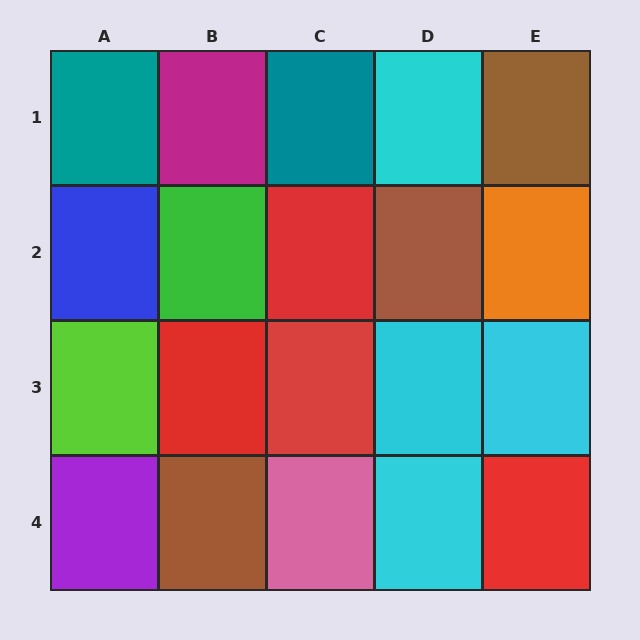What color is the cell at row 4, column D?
Cyan.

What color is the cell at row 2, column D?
Brown.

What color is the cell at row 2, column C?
Red.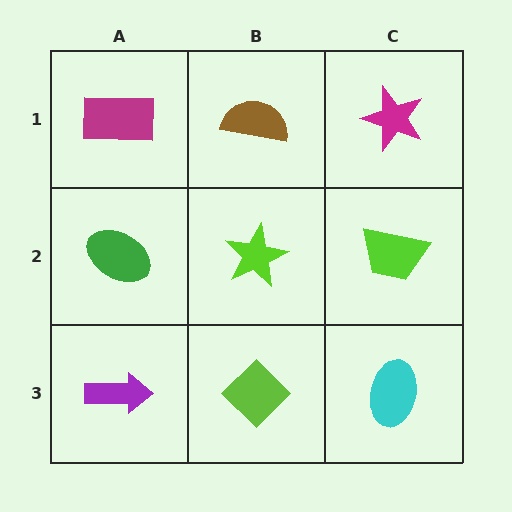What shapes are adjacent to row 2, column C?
A magenta star (row 1, column C), a cyan ellipse (row 3, column C), a lime star (row 2, column B).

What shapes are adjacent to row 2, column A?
A magenta rectangle (row 1, column A), a purple arrow (row 3, column A), a lime star (row 2, column B).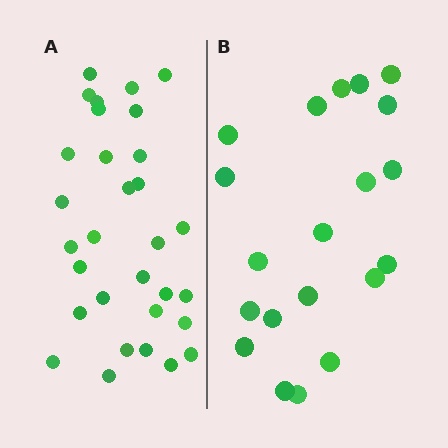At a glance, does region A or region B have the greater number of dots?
Region A (the left region) has more dots.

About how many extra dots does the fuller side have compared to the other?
Region A has roughly 12 or so more dots than region B.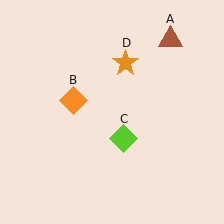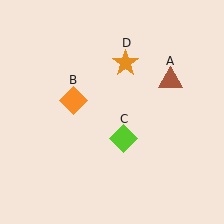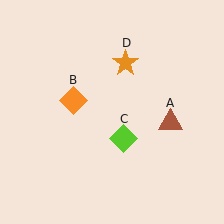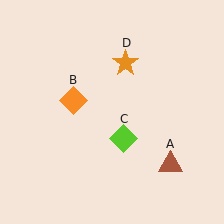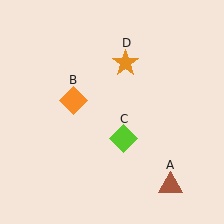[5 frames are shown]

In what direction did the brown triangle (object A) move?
The brown triangle (object A) moved down.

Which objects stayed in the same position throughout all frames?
Orange diamond (object B) and lime diamond (object C) and orange star (object D) remained stationary.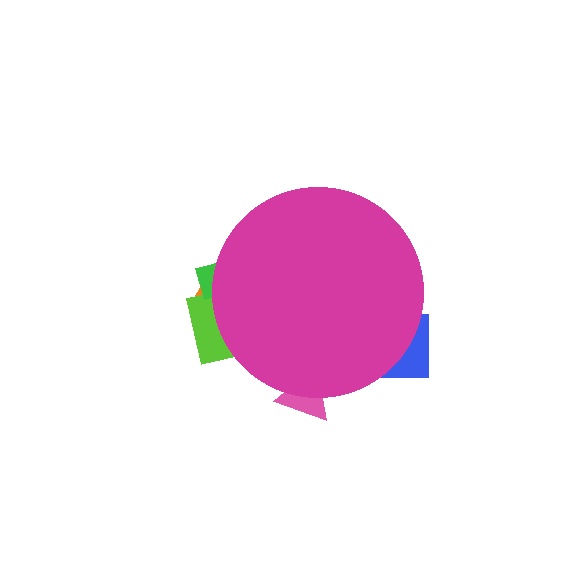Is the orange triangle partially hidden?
Yes, the orange triangle is partially hidden behind the magenta circle.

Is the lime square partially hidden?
Yes, the lime square is partially hidden behind the magenta circle.